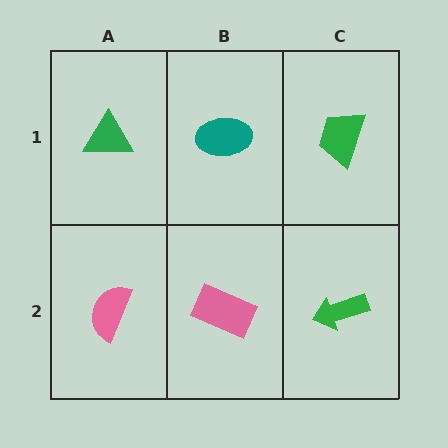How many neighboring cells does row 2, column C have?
2.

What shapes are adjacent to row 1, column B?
A pink rectangle (row 2, column B), a green triangle (row 1, column A), a green trapezoid (row 1, column C).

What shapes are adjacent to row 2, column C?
A green trapezoid (row 1, column C), a pink rectangle (row 2, column B).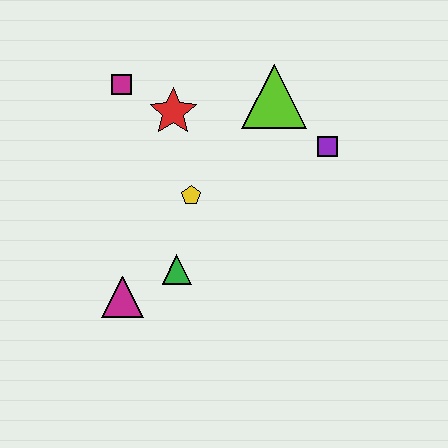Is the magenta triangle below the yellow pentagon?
Yes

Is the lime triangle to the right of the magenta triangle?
Yes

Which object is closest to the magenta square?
The red star is closest to the magenta square.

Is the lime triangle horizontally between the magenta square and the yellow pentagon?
No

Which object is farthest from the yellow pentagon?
The purple square is farthest from the yellow pentagon.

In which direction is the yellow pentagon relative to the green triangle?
The yellow pentagon is above the green triangle.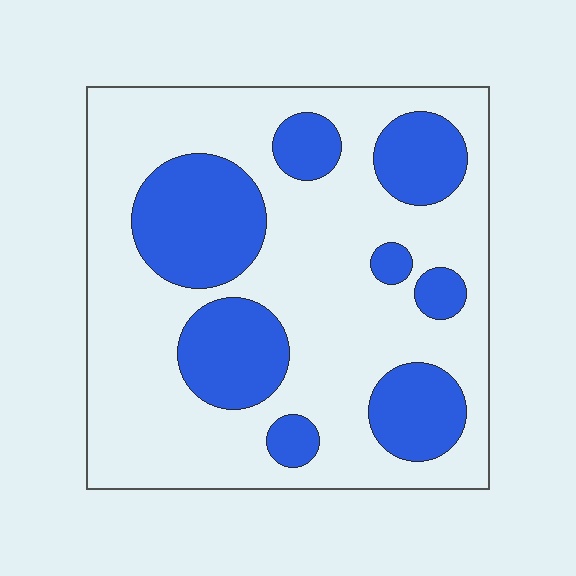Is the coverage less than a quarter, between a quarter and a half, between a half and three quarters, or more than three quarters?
Between a quarter and a half.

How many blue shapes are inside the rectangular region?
8.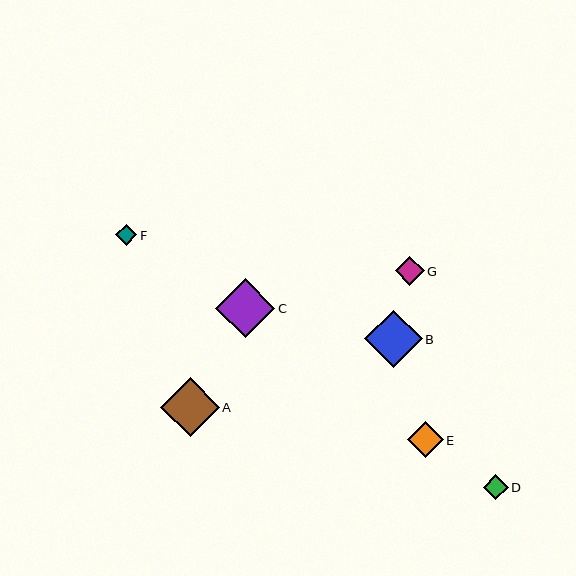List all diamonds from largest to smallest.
From largest to smallest: C, A, B, E, G, D, F.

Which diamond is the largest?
Diamond C is the largest with a size of approximately 59 pixels.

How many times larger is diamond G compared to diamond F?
Diamond G is approximately 1.4 times the size of diamond F.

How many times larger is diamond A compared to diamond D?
Diamond A is approximately 2.3 times the size of diamond D.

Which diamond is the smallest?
Diamond F is the smallest with a size of approximately 21 pixels.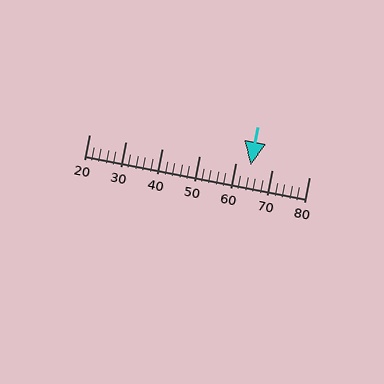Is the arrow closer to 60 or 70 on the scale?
The arrow is closer to 60.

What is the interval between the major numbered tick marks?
The major tick marks are spaced 10 units apart.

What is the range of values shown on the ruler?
The ruler shows values from 20 to 80.